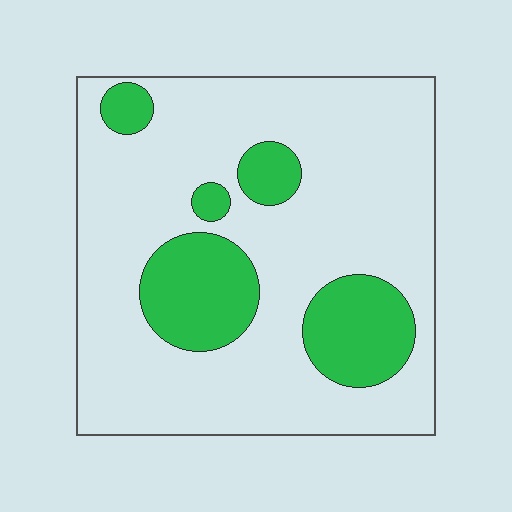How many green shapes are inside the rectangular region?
5.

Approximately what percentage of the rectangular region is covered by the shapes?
Approximately 20%.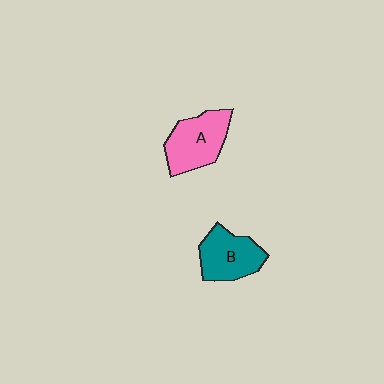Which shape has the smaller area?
Shape B (teal).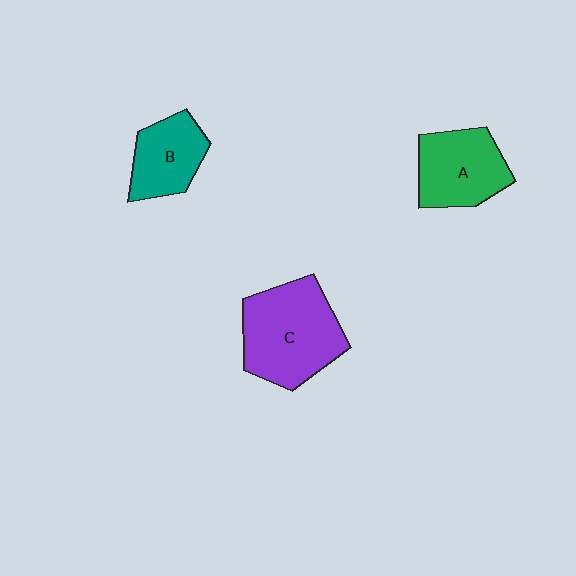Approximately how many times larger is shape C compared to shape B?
Approximately 1.7 times.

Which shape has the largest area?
Shape C (purple).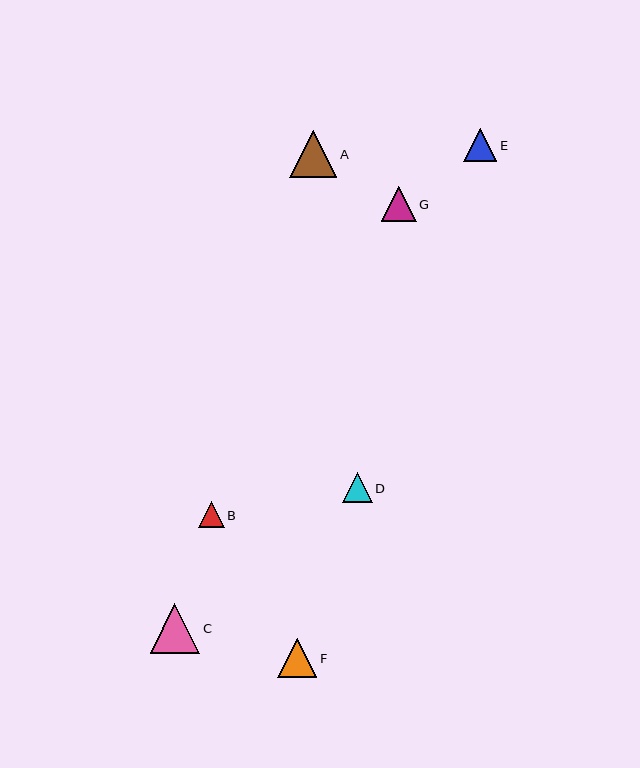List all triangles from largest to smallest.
From largest to smallest: C, A, F, G, E, D, B.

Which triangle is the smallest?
Triangle B is the smallest with a size of approximately 26 pixels.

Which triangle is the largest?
Triangle C is the largest with a size of approximately 50 pixels.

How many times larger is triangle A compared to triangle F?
Triangle A is approximately 1.2 times the size of triangle F.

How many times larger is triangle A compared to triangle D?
Triangle A is approximately 1.6 times the size of triangle D.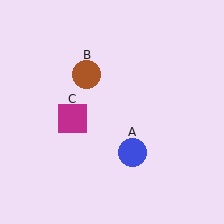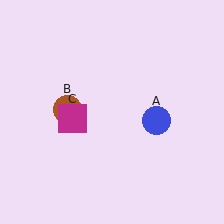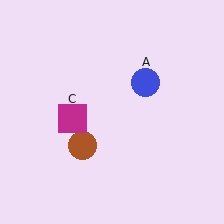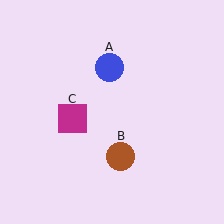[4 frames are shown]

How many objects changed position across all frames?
2 objects changed position: blue circle (object A), brown circle (object B).